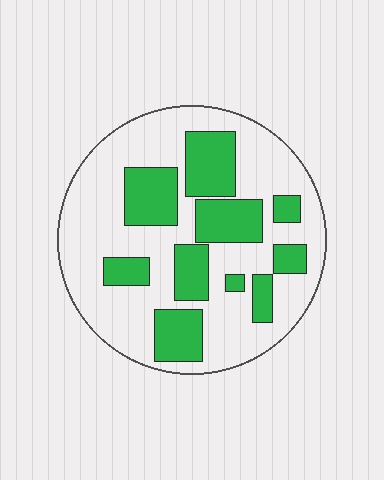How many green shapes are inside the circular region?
10.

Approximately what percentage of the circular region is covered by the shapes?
Approximately 35%.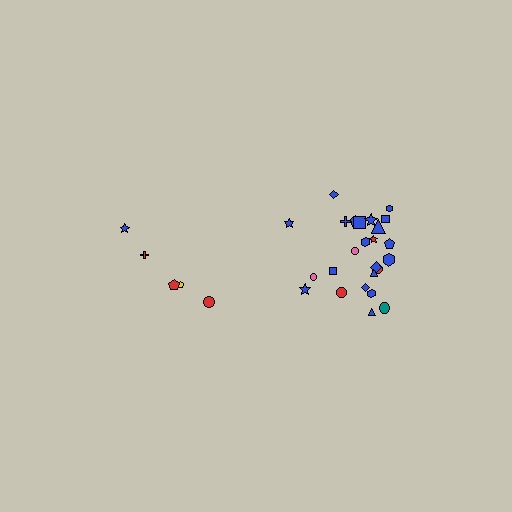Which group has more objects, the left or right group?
The right group.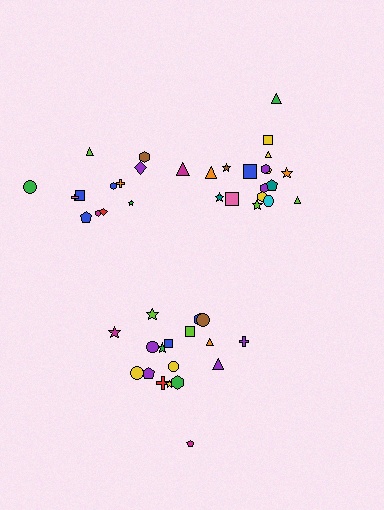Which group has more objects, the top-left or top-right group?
The top-right group.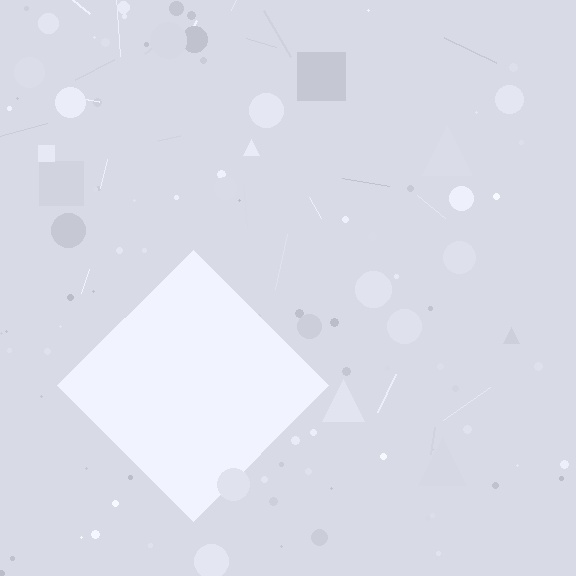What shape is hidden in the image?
A diamond is hidden in the image.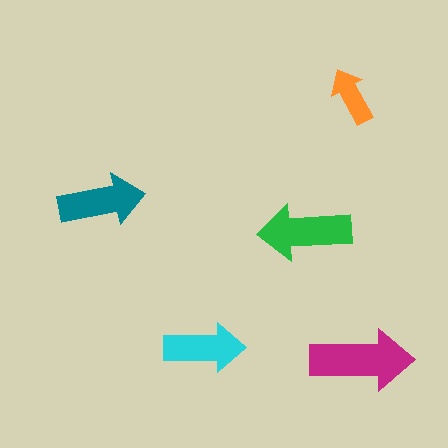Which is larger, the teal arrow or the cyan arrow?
The teal one.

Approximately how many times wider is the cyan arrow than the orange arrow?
About 1.5 times wider.